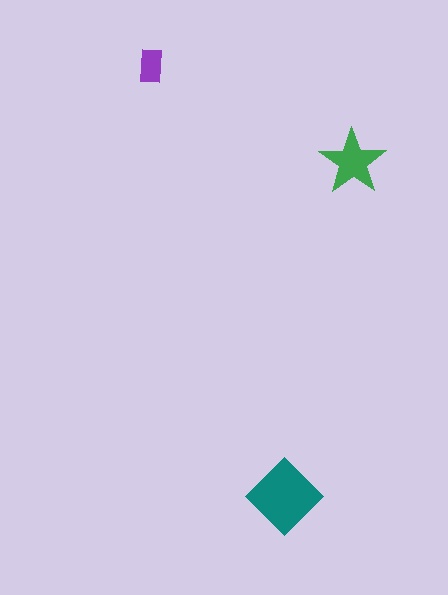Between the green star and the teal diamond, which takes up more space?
The teal diamond.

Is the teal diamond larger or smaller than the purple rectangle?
Larger.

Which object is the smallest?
The purple rectangle.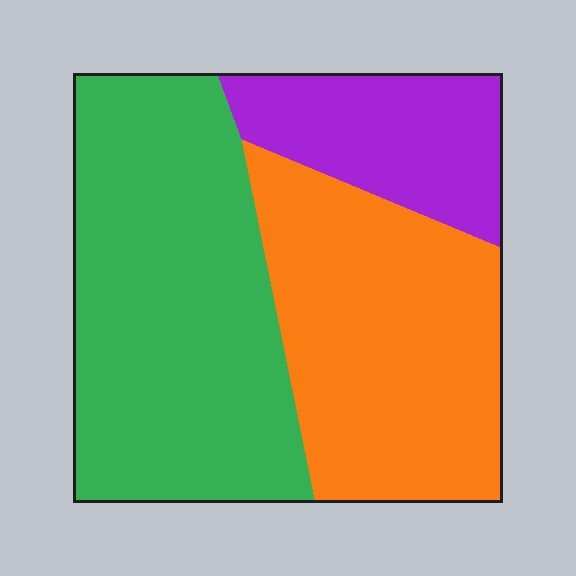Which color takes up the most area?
Green, at roughly 45%.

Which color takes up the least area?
Purple, at roughly 20%.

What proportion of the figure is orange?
Orange takes up about three eighths (3/8) of the figure.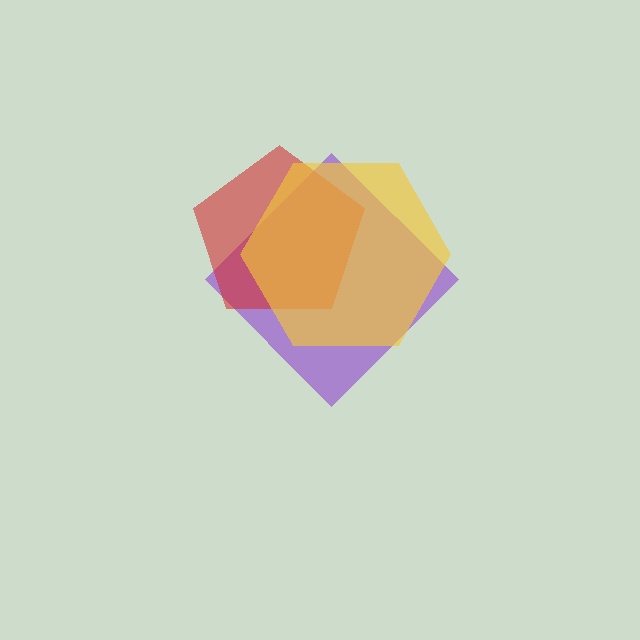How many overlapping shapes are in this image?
There are 3 overlapping shapes in the image.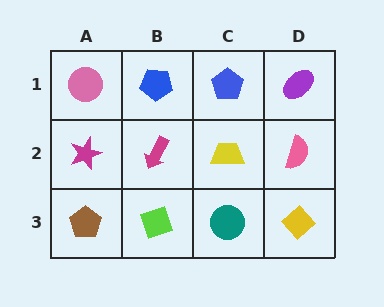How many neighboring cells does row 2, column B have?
4.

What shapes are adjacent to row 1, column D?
A pink semicircle (row 2, column D), a blue pentagon (row 1, column C).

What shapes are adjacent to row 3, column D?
A pink semicircle (row 2, column D), a teal circle (row 3, column C).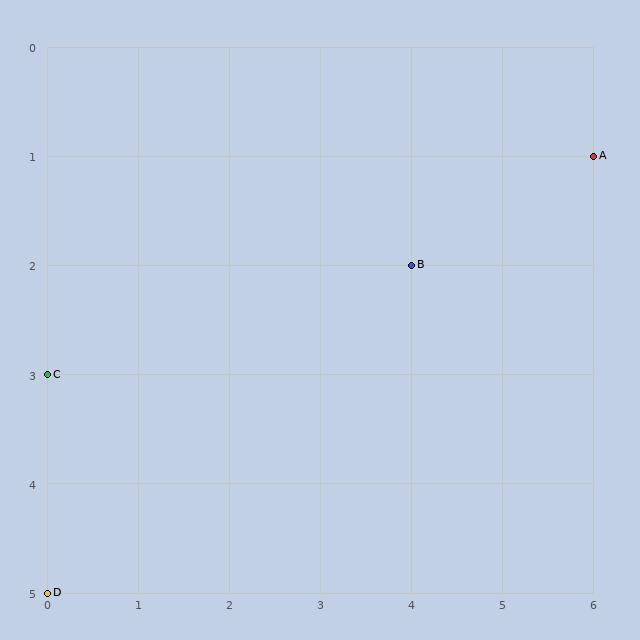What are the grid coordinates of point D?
Point D is at grid coordinates (0, 5).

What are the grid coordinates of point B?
Point B is at grid coordinates (4, 2).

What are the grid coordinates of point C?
Point C is at grid coordinates (0, 3).